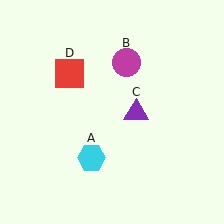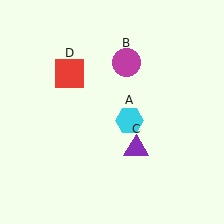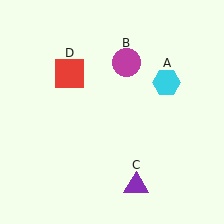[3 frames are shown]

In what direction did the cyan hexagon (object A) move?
The cyan hexagon (object A) moved up and to the right.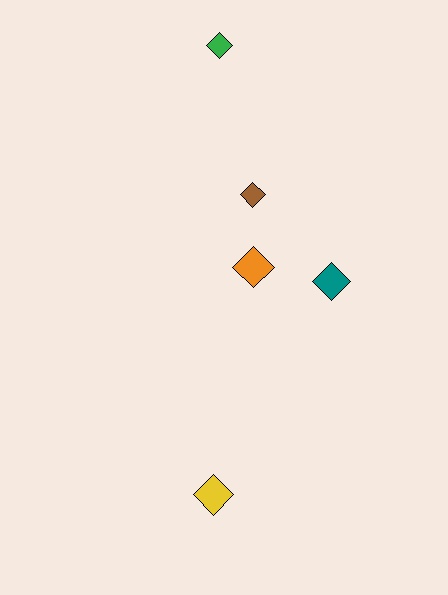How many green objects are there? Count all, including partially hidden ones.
There is 1 green object.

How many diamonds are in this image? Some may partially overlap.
There are 5 diamonds.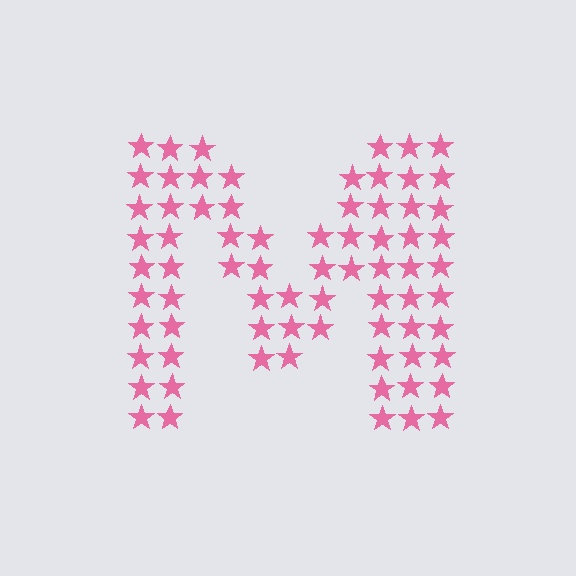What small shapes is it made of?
It is made of small stars.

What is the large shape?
The large shape is the letter M.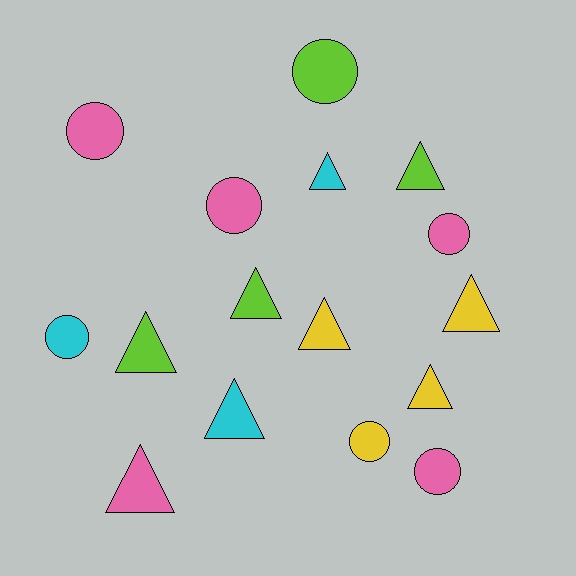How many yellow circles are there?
There is 1 yellow circle.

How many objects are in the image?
There are 16 objects.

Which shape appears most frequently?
Triangle, with 9 objects.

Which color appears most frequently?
Pink, with 5 objects.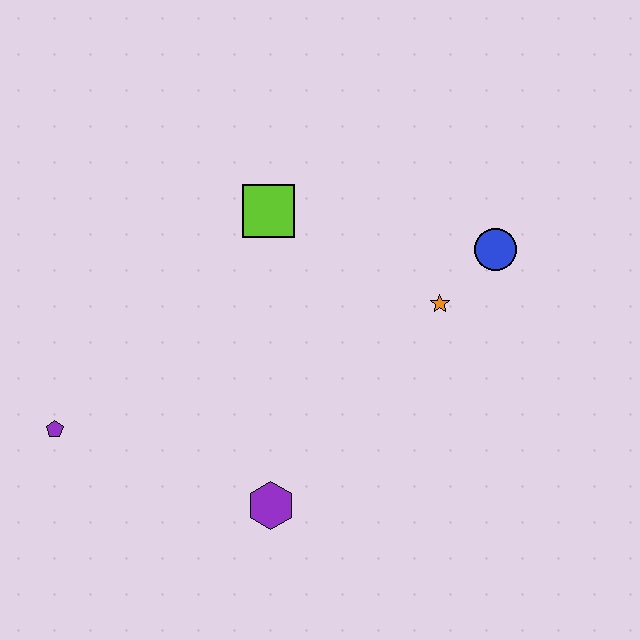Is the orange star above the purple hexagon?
Yes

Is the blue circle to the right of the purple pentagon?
Yes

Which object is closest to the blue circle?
The orange star is closest to the blue circle.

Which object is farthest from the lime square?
The purple pentagon is farthest from the lime square.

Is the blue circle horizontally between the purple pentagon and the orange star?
No